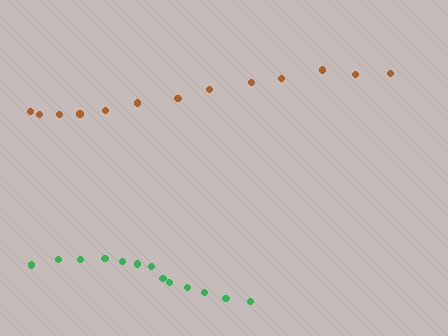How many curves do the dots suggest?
There are 2 distinct paths.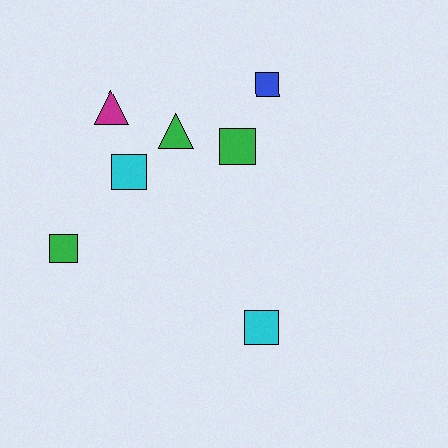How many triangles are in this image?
There are 2 triangles.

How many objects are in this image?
There are 7 objects.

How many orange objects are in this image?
There are no orange objects.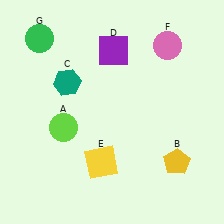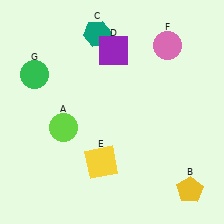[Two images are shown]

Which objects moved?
The objects that moved are: the yellow pentagon (B), the teal hexagon (C), the green circle (G).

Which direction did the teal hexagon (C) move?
The teal hexagon (C) moved up.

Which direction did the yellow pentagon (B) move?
The yellow pentagon (B) moved down.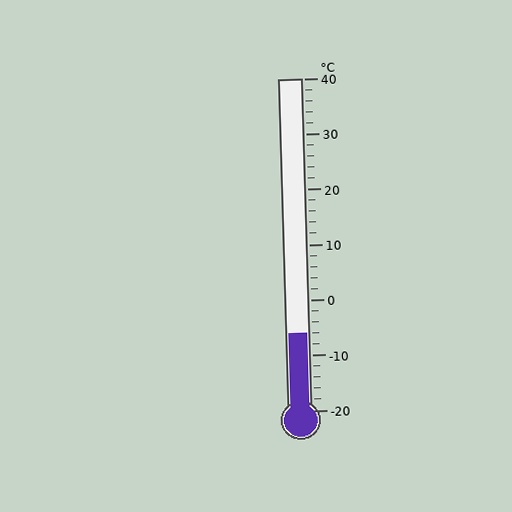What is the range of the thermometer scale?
The thermometer scale ranges from -20°C to 40°C.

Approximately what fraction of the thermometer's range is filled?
The thermometer is filled to approximately 25% of its range.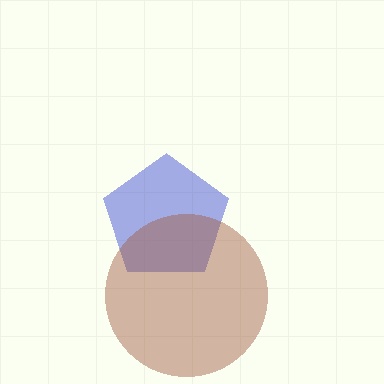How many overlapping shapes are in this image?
There are 2 overlapping shapes in the image.